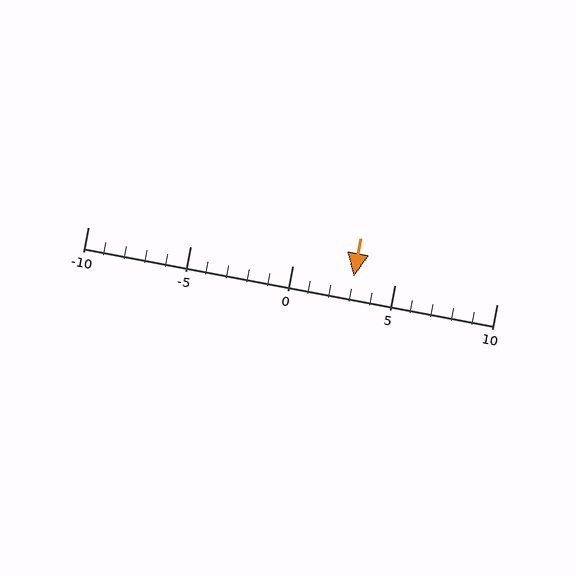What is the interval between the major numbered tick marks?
The major tick marks are spaced 5 units apart.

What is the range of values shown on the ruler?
The ruler shows values from -10 to 10.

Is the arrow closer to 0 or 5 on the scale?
The arrow is closer to 5.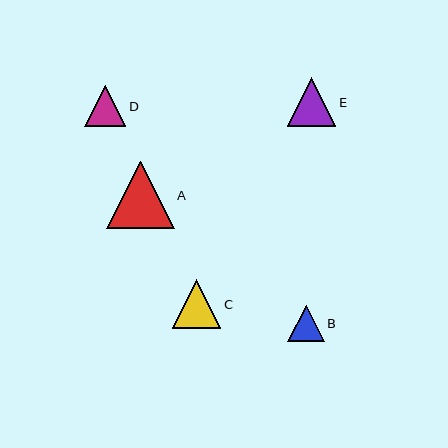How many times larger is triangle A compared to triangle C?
Triangle A is approximately 1.4 times the size of triangle C.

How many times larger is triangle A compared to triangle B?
Triangle A is approximately 1.8 times the size of triangle B.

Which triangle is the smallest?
Triangle B is the smallest with a size of approximately 36 pixels.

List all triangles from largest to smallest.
From largest to smallest: A, E, C, D, B.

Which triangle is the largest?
Triangle A is the largest with a size of approximately 67 pixels.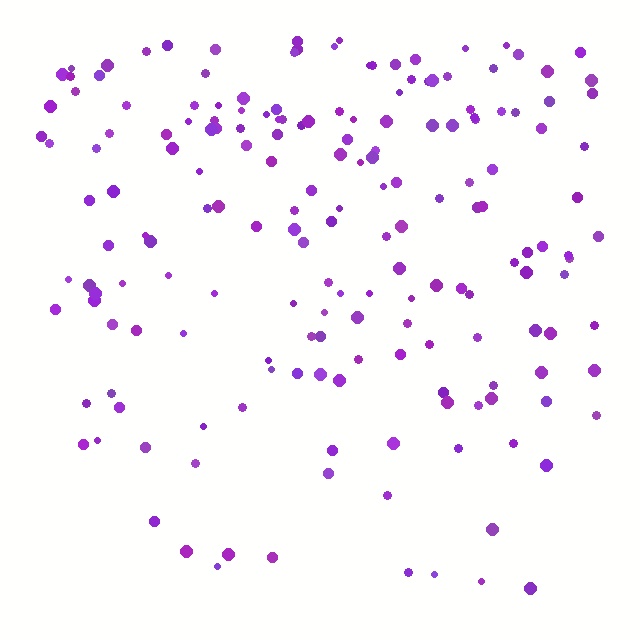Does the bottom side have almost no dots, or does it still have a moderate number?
Still a moderate number, just noticeably fewer than the top.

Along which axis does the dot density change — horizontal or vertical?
Vertical.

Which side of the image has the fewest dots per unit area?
The bottom.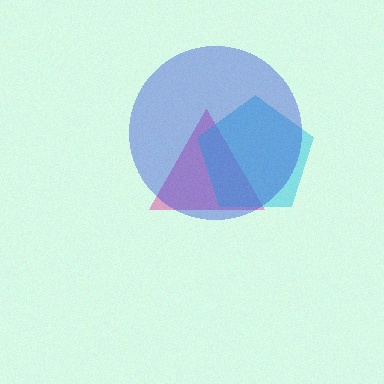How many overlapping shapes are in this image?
There are 3 overlapping shapes in the image.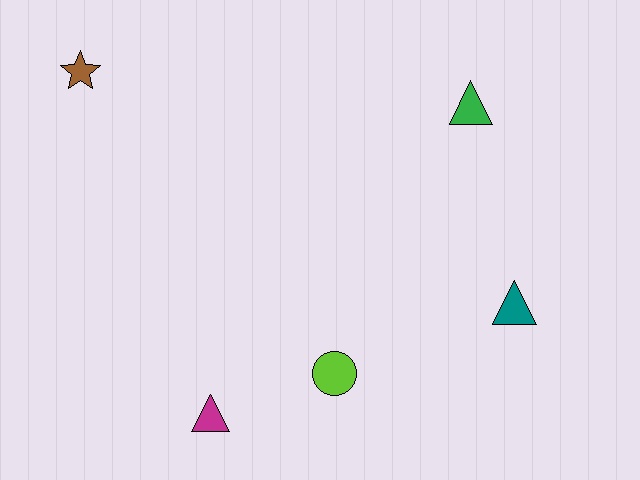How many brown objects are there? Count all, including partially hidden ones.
There is 1 brown object.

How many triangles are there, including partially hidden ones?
There are 3 triangles.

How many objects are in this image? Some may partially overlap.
There are 5 objects.